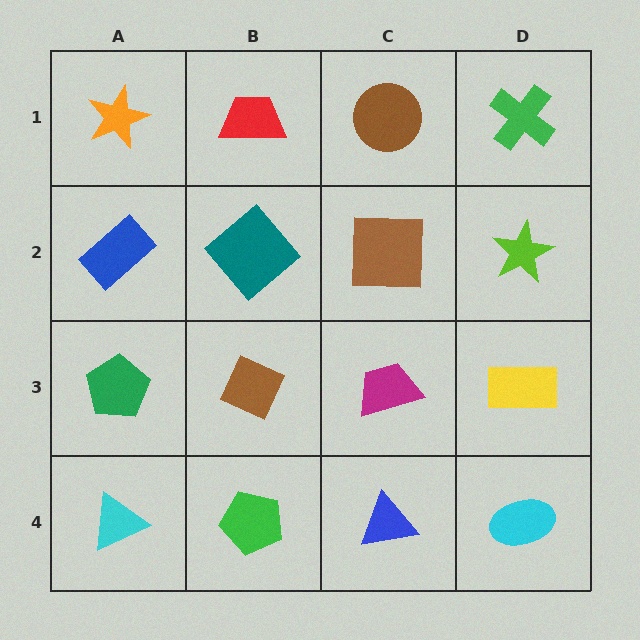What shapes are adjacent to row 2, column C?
A brown circle (row 1, column C), a magenta trapezoid (row 3, column C), a teal diamond (row 2, column B), a lime star (row 2, column D).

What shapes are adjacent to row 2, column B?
A red trapezoid (row 1, column B), a brown diamond (row 3, column B), a blue rectangle (row 2, column A), a brown square (row 2, column C).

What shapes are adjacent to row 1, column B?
A teal diamond (row 2, column B), an orange star (row 1, column A), a brown circle (row 1, column C).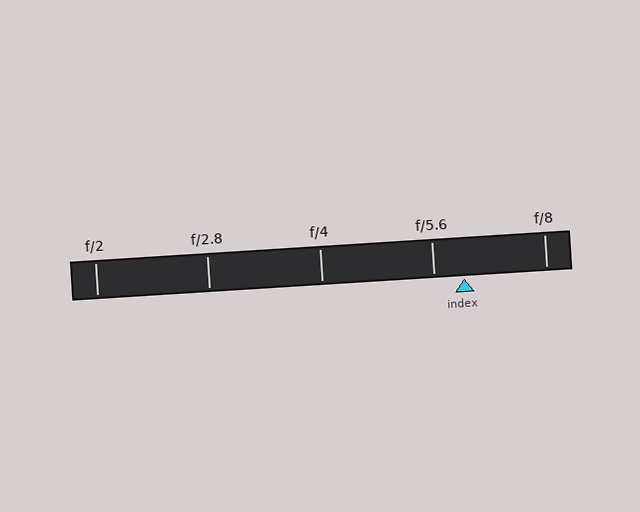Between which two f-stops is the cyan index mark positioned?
The index mark is between f/5.6 and f/8.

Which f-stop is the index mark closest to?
The index mark is closest to f/5.6.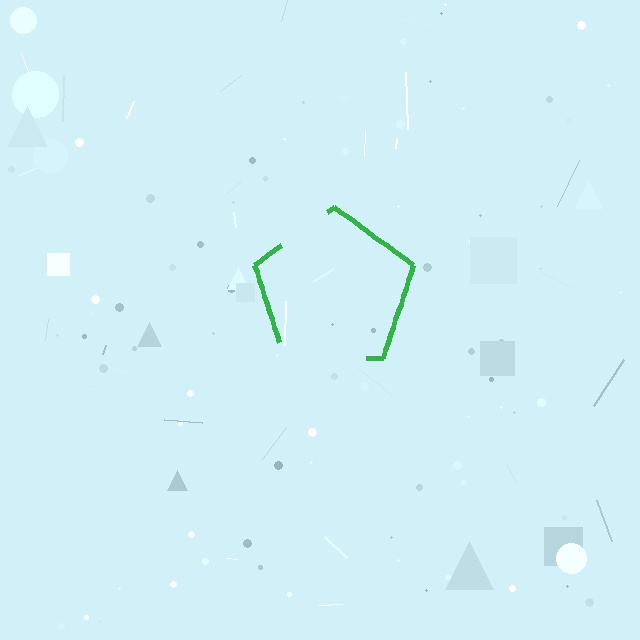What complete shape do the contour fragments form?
The contour fragments form a pentagon.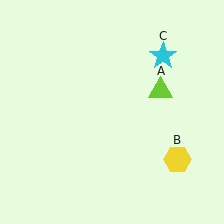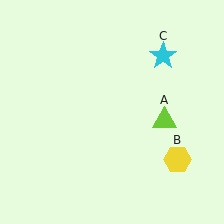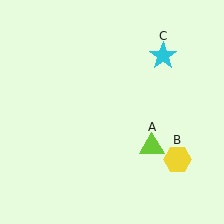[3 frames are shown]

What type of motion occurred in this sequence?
The lime triangle (object A) rotated clockwise around the center of the scene.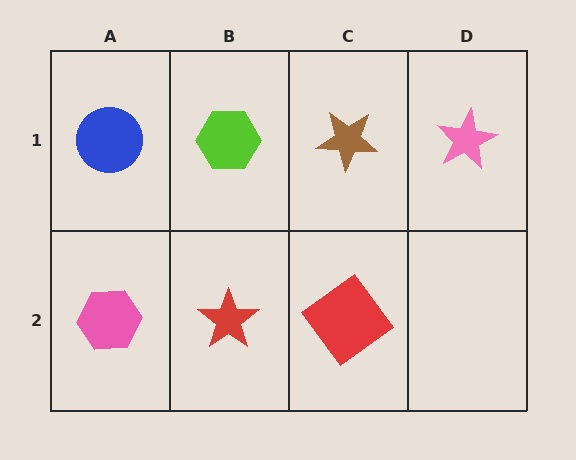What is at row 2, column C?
A red diamond.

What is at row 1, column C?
A brown star.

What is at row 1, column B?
A lime hexagon.